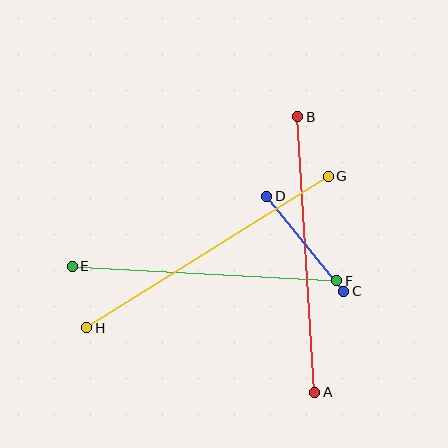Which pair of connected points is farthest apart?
Points G and H are farthest apart.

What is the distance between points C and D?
The distance is approximately 123 pixels.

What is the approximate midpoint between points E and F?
The midpoint is at approximately (205, 274) pixels.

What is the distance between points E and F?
The distance is approximately 265 pixels.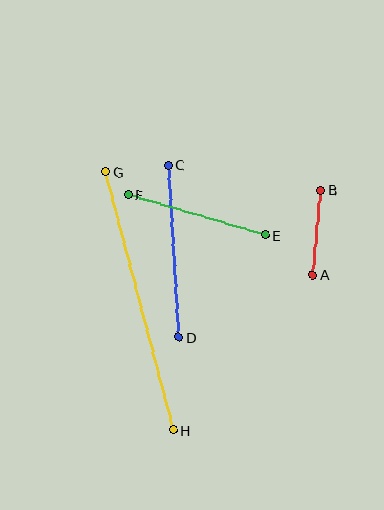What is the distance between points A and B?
The distance is approximately 85 pixels.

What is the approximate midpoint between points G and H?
The midpoint is at approximately (139, 301) pixels.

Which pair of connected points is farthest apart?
Points G and H are farthest apart.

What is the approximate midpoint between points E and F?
The midpoint is at approximately (197, 215) pixels.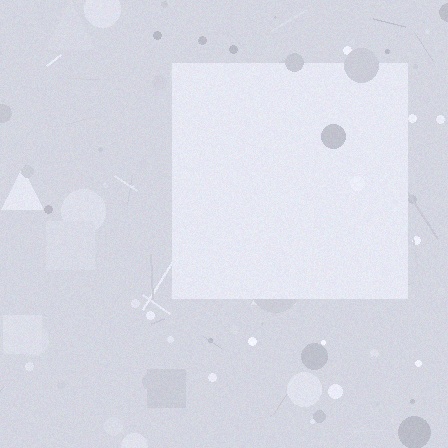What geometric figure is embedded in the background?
A square is embedded in the background.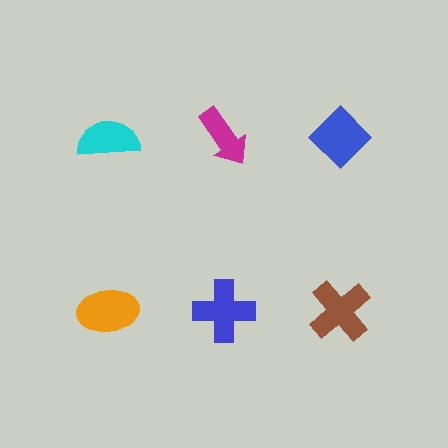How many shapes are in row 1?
3 shapes.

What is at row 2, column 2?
A blue cross.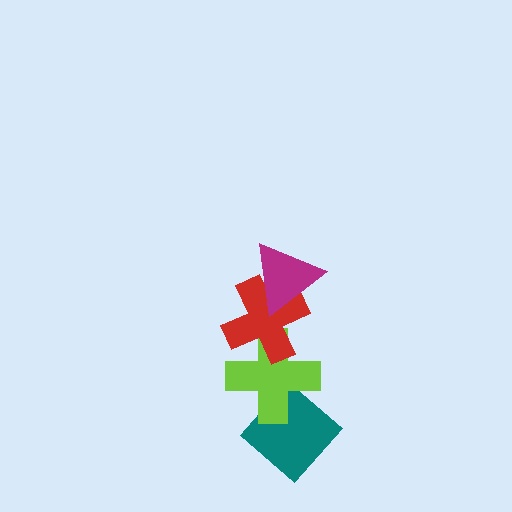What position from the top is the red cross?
The red cross is 2nd from the top.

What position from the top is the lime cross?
The lime cross is 3rd from the top.